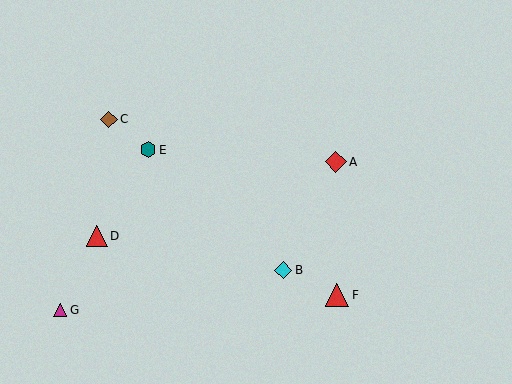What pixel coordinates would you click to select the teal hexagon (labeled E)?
Click at (148, 150) to select the teal hexagon E.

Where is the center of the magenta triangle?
The center of the magenta triangle is at (60, 310).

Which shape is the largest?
The red triangle (labeled F) is the largest.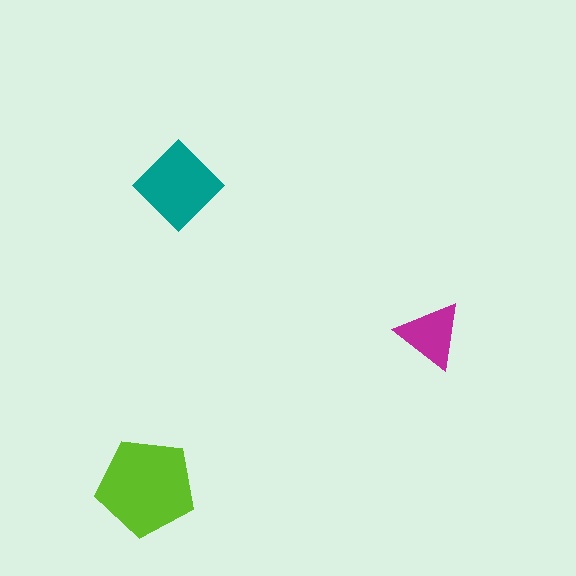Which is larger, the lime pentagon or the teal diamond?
The lime pentagon.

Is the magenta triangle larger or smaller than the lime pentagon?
Smaller.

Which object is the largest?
The lime pentagon.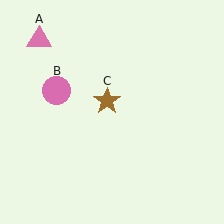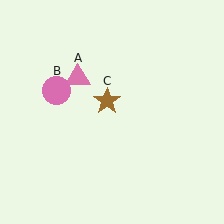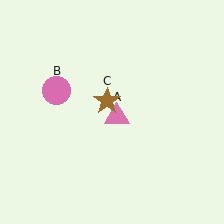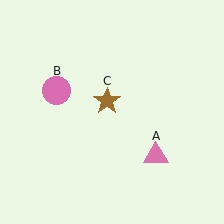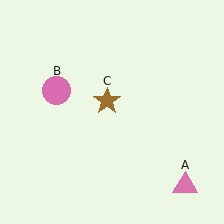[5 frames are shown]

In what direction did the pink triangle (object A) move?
The pink triangle (object A) moved down and to the right.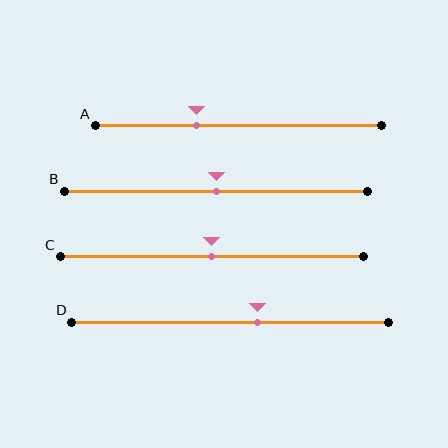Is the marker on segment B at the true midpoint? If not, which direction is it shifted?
Yes, the marker on segment B is at the true midpoint.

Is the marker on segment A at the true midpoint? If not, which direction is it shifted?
No, the marker on segment A is shifted to the left by about 15% of the segment length.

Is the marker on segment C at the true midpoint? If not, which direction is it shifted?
Yes, the marker on segment C is at the true midpoint.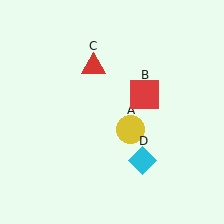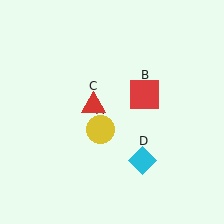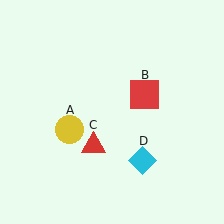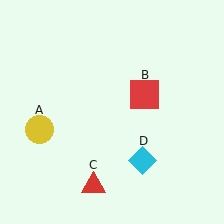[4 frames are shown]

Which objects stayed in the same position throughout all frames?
Red square (object B) and cyan diamond (object D) remained stationary.